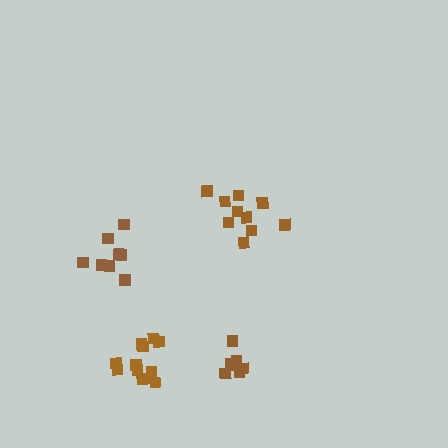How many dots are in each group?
Group 1: 7 dots, Group 2: 10 dots, Group 3: 8 dots, Group 4: 12 dots (37 total).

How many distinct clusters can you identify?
There are 4 distinct clusters.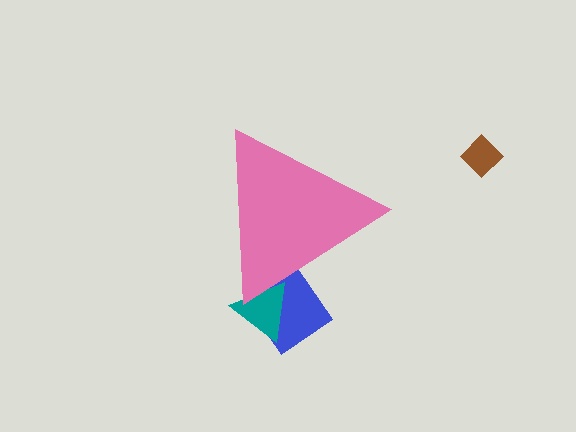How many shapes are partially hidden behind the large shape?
2 shapes are partially hidden.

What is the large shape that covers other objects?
A pink triangle.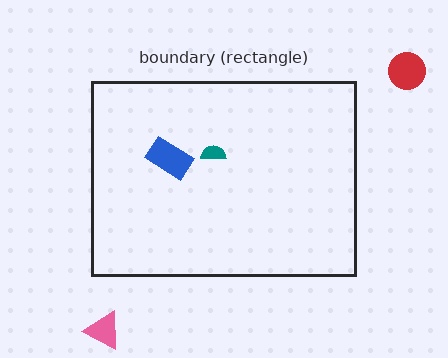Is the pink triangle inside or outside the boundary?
Outside.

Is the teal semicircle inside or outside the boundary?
Inside.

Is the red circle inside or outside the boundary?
Outside.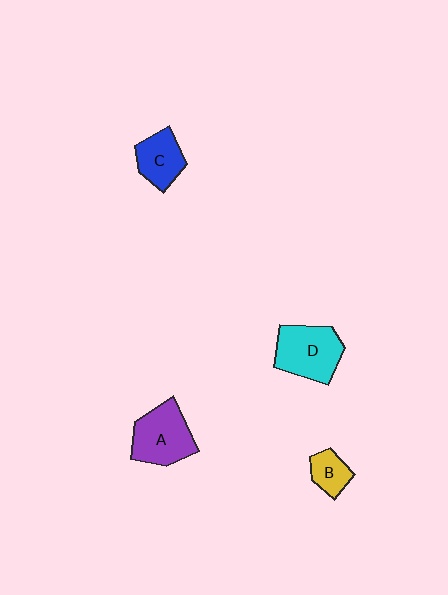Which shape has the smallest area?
Shape B (yellow).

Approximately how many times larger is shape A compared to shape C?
Approximately 1.5 times.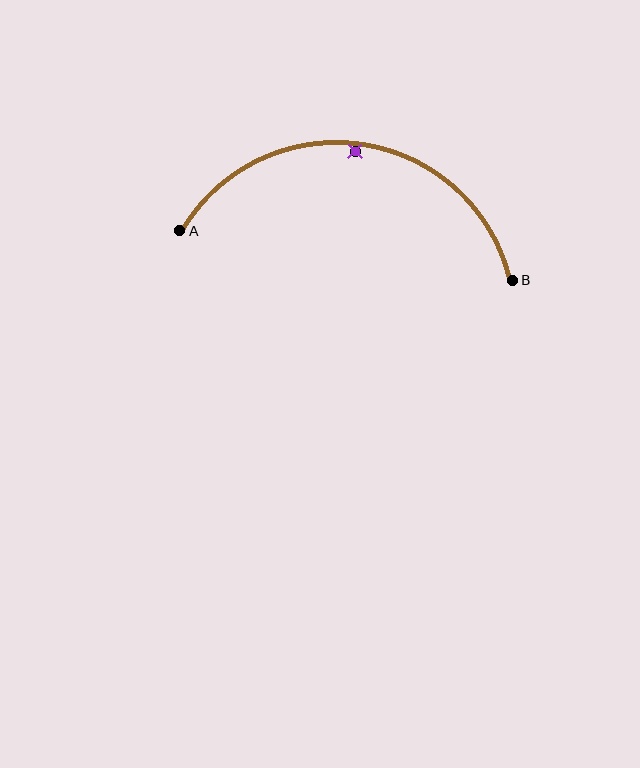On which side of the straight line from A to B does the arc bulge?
The arc bulges above the straight line connecting A and B.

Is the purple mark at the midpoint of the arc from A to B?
No — the purple mark does not lie on the arc at all. It sits slightly inside the curve.